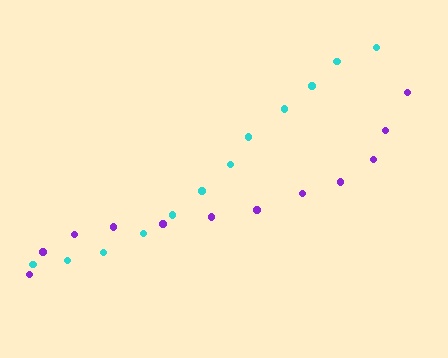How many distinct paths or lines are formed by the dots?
There are 2 distinct paths.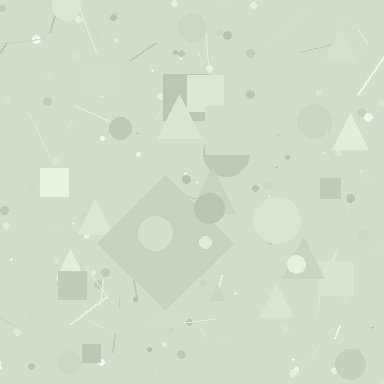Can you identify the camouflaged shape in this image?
The camouflaged shape is a diamond.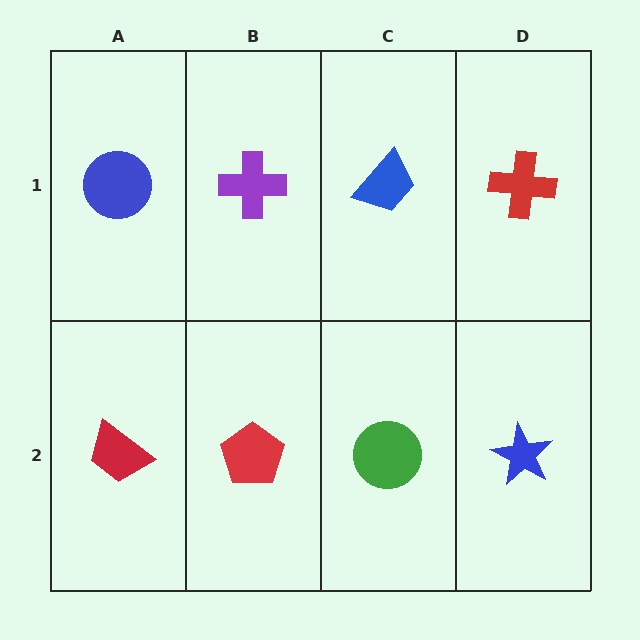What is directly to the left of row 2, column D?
A green circle.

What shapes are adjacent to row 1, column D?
A blue star (row 2, column D), a blue trapezoid (row 1, column C).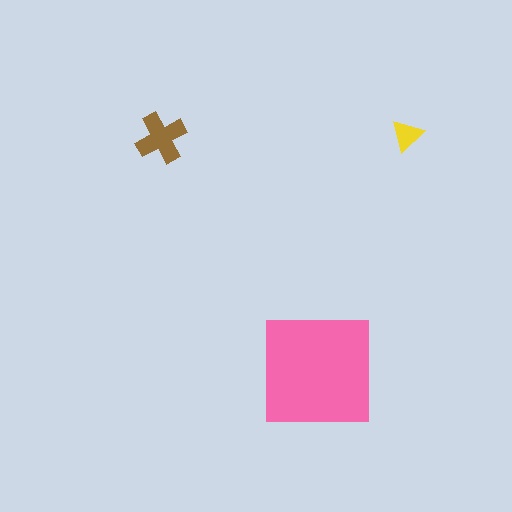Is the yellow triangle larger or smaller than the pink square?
Smaller.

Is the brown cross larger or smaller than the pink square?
Smaller.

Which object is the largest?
The pink square.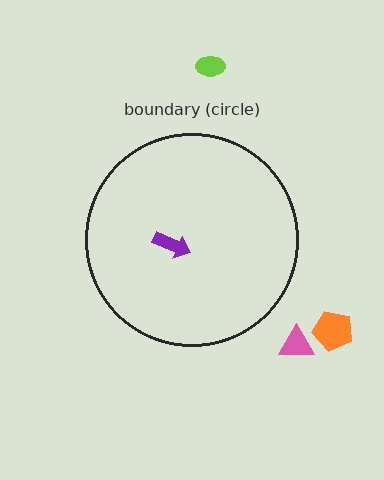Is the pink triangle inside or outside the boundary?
Outside.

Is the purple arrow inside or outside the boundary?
Inside.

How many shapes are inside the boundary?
1 inside, 3 outside.